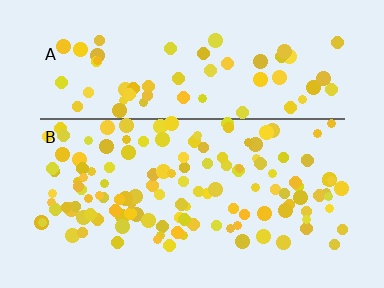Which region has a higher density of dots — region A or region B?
B (the bottom).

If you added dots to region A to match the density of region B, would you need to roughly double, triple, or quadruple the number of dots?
Approximately double.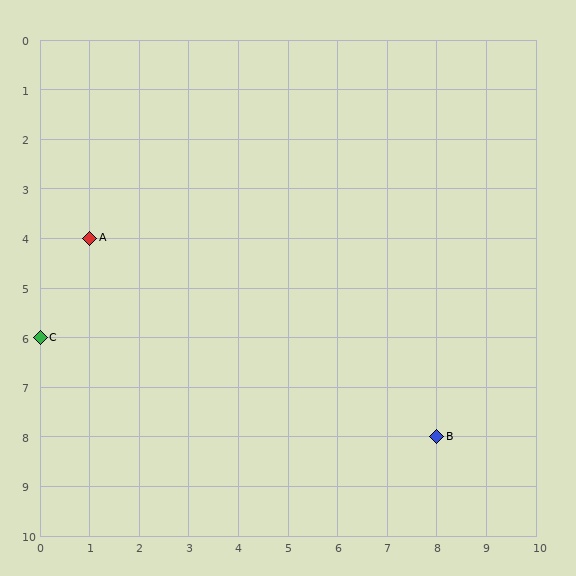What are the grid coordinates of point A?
Point A is at grid coordinates (1, 4).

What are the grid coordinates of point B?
Point B is at grid coordinates (8, 8).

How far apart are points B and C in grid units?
Points B and C are 8 columns and 2 rows apart (about 8.2 grid units diagonally).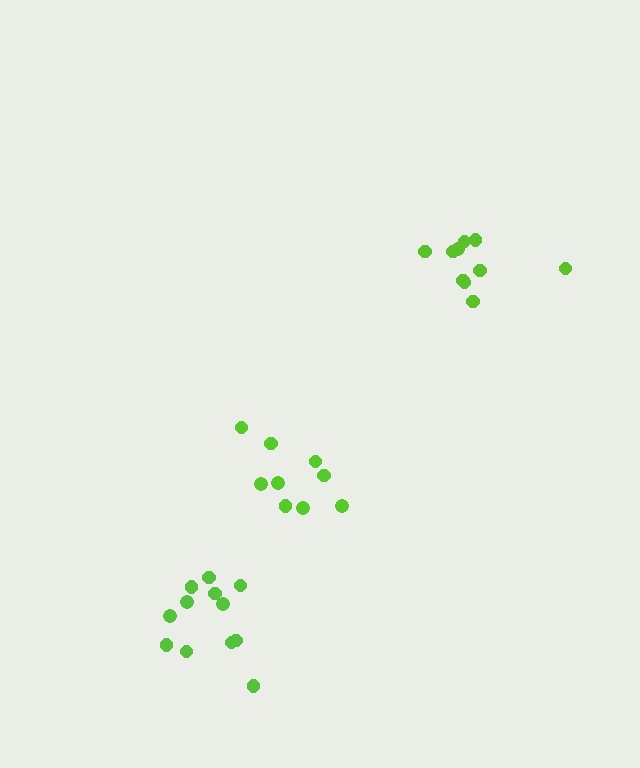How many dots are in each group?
Group 1: 9 dots, Group 2: 10 dots, Group 3: 12 dots (31 total).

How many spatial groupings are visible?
There are 3 spatial groupings.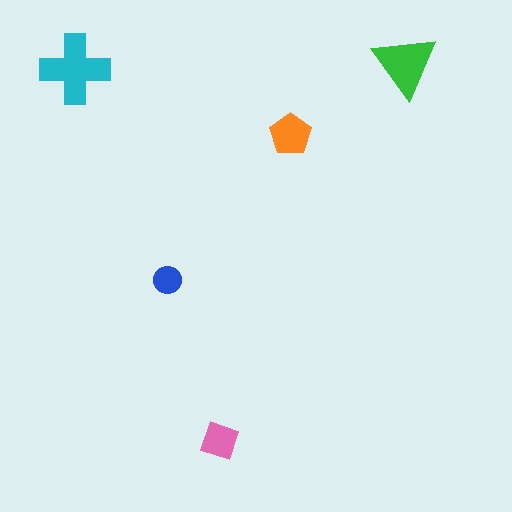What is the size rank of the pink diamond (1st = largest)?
4th.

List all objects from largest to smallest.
The cyan cross, the green triangle, the orange pentagon, the pink diamond, the blue circle.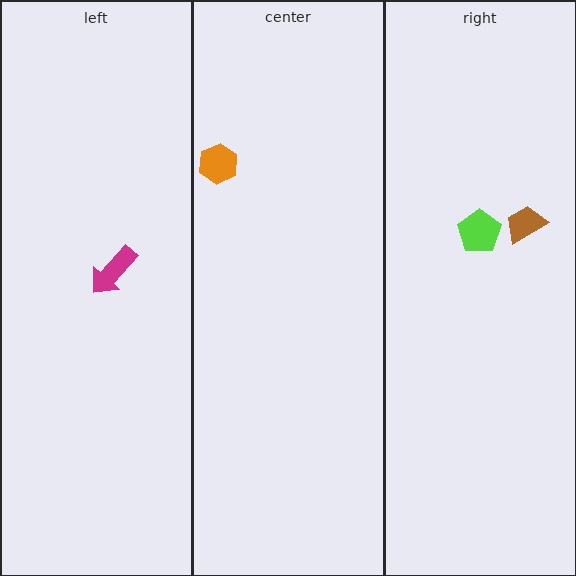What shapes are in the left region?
The magenta arrow.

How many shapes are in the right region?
2.